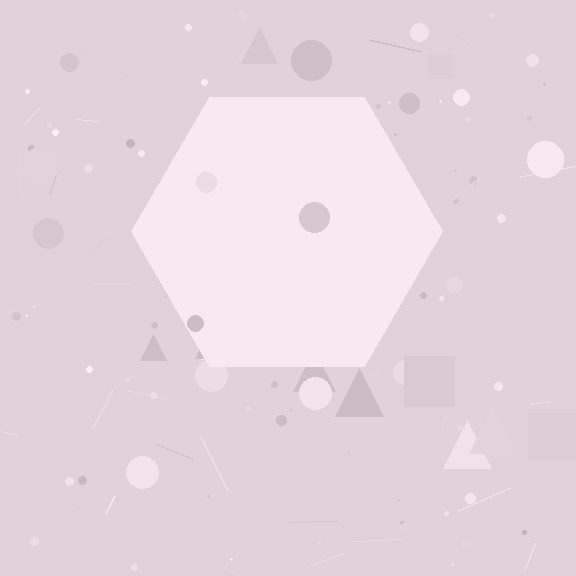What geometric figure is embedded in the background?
A hexagon is embedded in the background.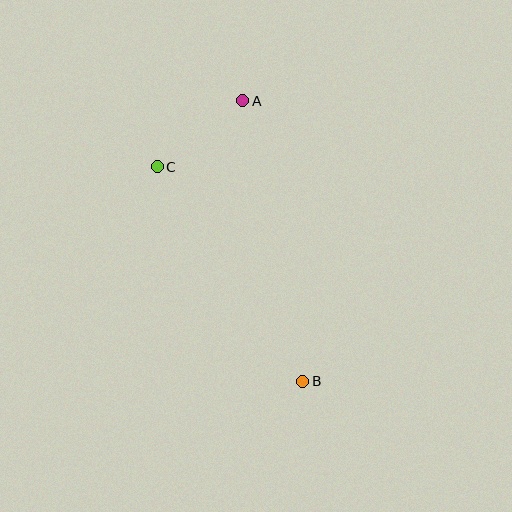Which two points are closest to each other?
Points A and C are closest to each other.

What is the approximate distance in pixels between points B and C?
The distance between B and C is approximately 260 pixels.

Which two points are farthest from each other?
Points A and B are farthest from each other.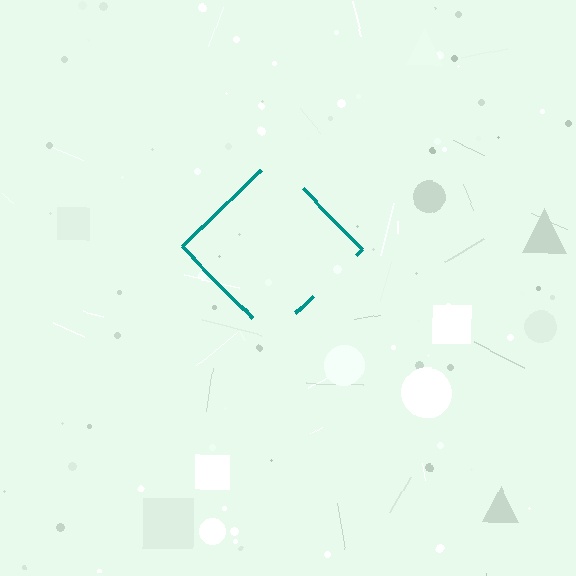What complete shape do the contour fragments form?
The contour fragments form a diamond.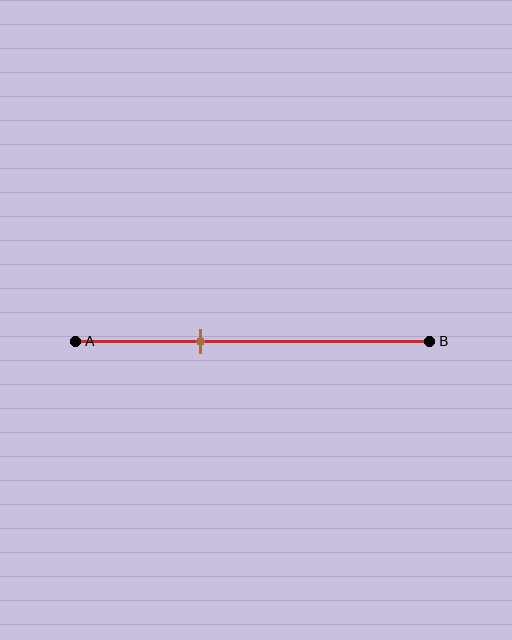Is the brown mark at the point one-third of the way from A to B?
Yes, the mark is approximately at the one-third point.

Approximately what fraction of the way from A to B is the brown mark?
The brown mark is approximately 35% of the way from A to B.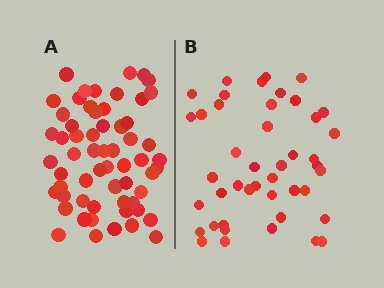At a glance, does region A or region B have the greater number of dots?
Region A (the left region) has more dots.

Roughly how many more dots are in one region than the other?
Region A has approximately 15 more dots than region B.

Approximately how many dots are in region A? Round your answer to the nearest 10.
About 60 dots.